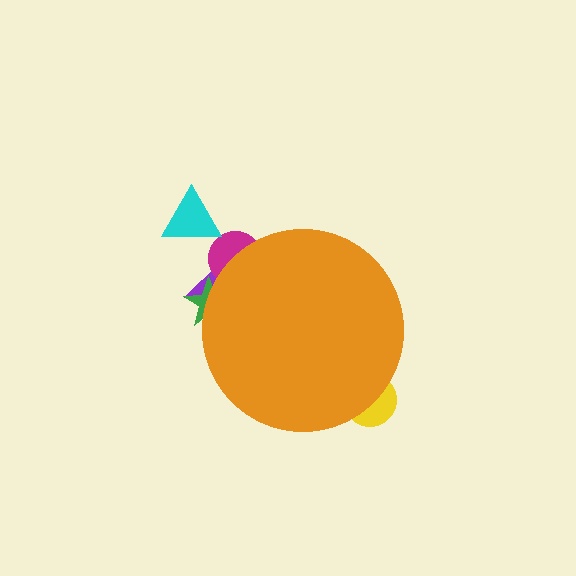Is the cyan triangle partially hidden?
No, the cyan triangle is fully visible.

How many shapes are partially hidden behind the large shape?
4 shapes are partially hidden.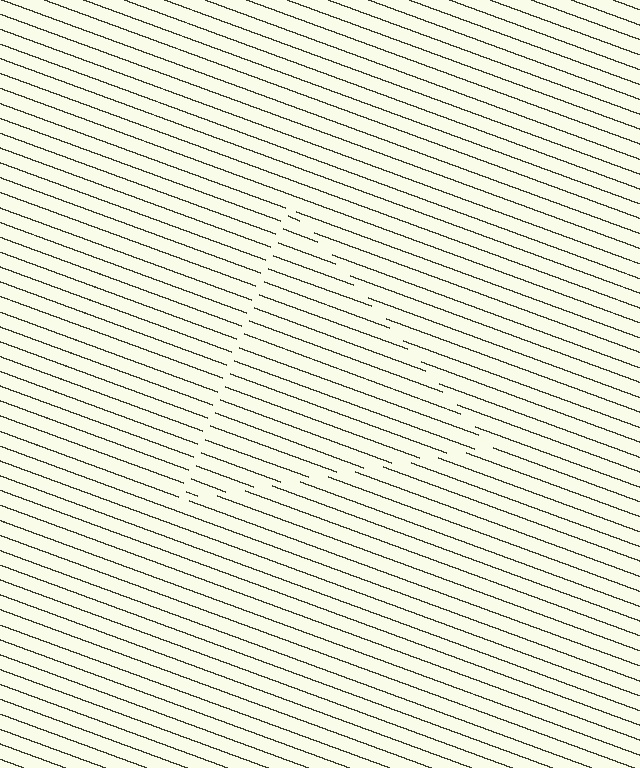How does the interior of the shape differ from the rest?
The interior of the shape contains the same grating, shifted by half a period — the contour is defined by the phase discontinuity where line-ends from the inner and outer gratings abut.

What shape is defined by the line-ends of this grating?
An illusory triangle. The interior of the shape contains the same grating, shifted by half a period — the contour is defined by the phase discontinuity where line-ends from the inner and outer gratings abut.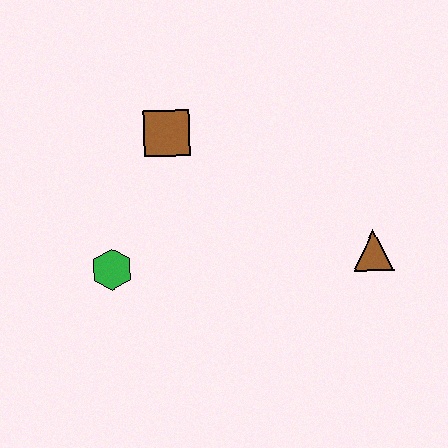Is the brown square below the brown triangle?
No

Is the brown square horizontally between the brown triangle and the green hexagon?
Yes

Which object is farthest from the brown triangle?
The green hexagon is farthest from the brown triangle.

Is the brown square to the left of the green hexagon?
No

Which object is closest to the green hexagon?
The brown square is closest to the green hexagon.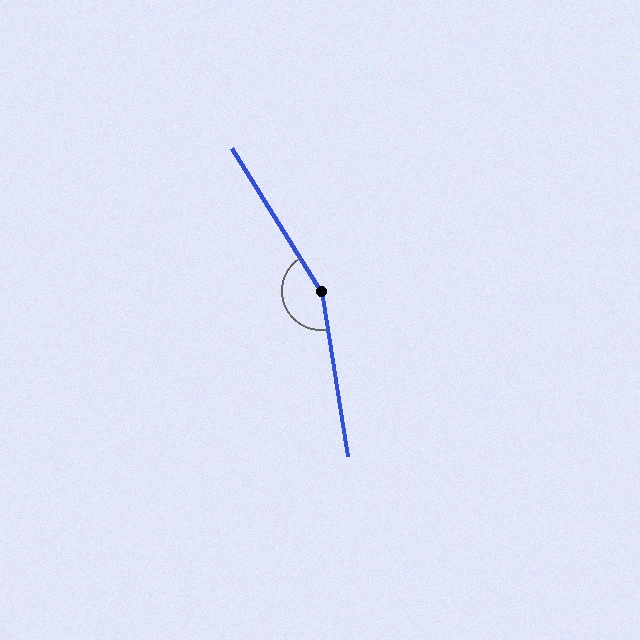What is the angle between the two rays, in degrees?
Approximately 157 degrees.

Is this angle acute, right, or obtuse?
It is obtuse.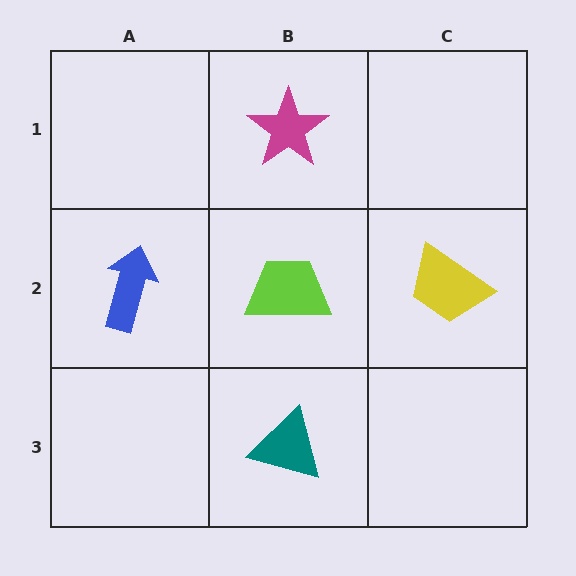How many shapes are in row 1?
1 shape.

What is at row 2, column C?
A yellow trapezoid.